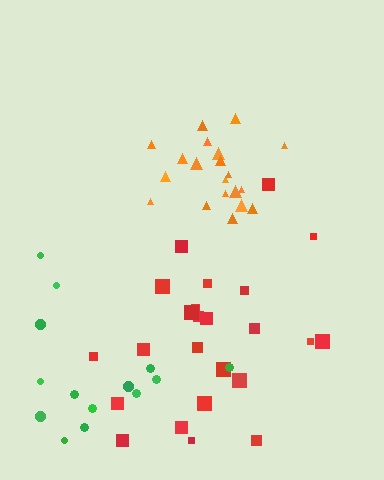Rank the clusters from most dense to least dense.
orange, red, green.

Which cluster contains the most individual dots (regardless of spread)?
Red (24).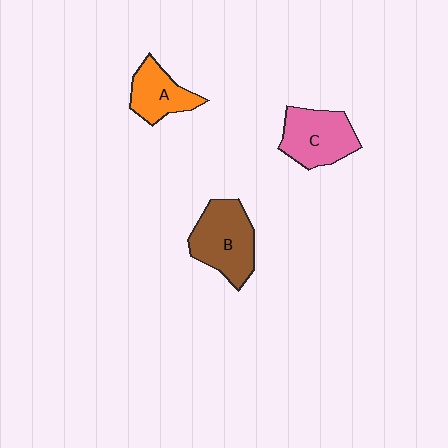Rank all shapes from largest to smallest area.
From largest to smallest: B (brown), C (pink), A (orange).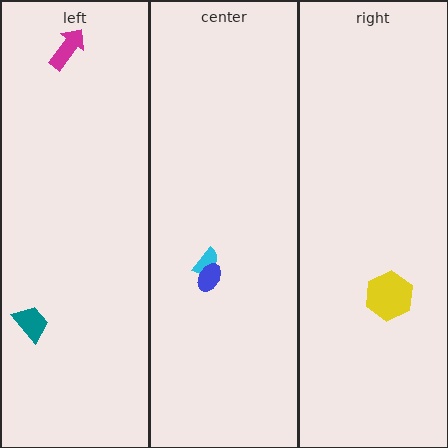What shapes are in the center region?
The cyan semicircle, the blue ellipse.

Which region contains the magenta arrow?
The left region.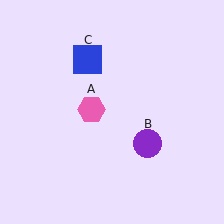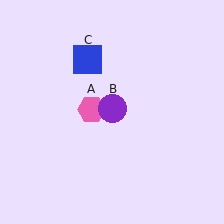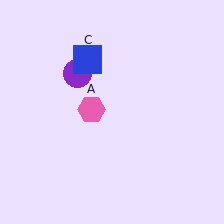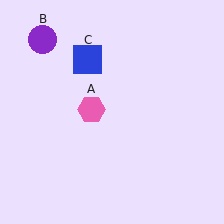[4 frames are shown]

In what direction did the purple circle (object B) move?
The purple circle (object B) moved up and to the left.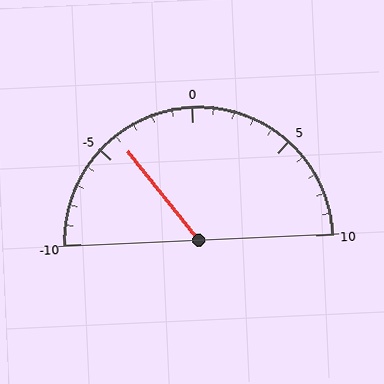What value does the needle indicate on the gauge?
The needle indicates approximately -4.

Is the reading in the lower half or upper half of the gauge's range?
The reading is in the lower half of the range (-10 to 10).